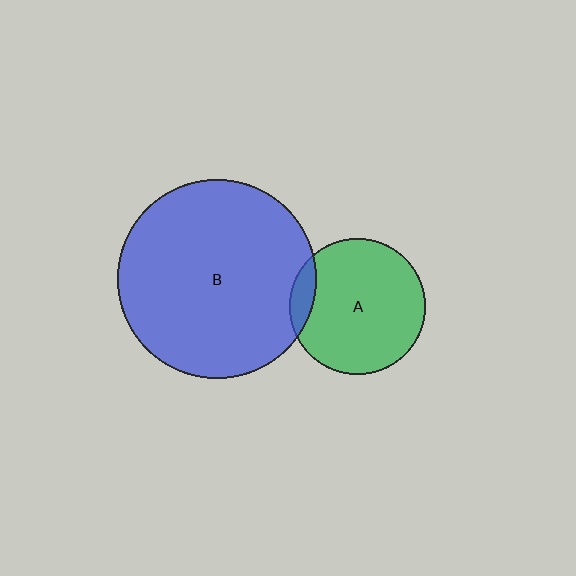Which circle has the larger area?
Circle B (blue).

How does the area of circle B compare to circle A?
Approximately 2.1 times.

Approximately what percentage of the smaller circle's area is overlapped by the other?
Approximately 10%.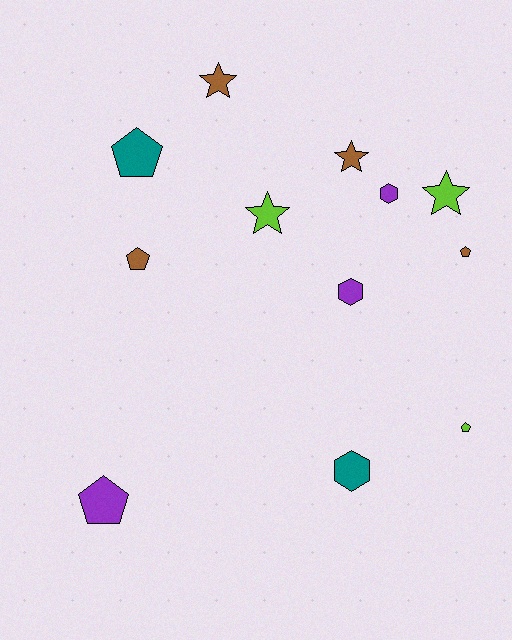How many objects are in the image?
There are 12 objects.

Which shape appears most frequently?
Pentagon, with 5 objects.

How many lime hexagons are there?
There are no lime hexagons.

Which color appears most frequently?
Brown, with 4 objects.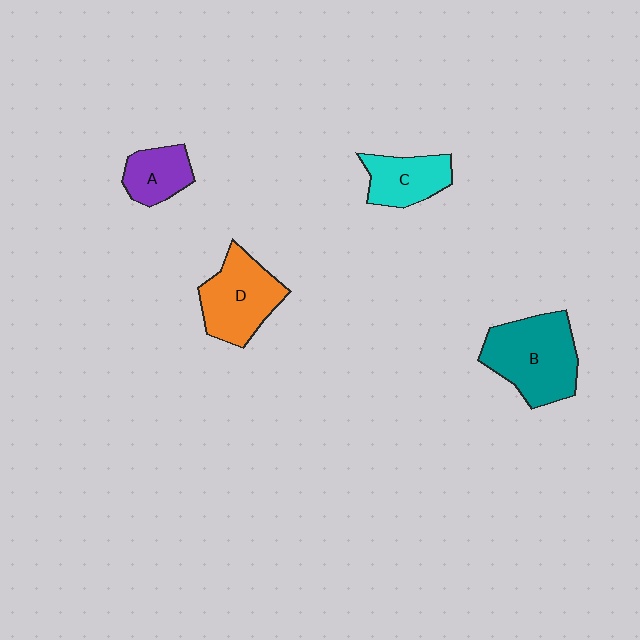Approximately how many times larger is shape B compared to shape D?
Approximately 1.2 times.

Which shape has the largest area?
Shape B (teal).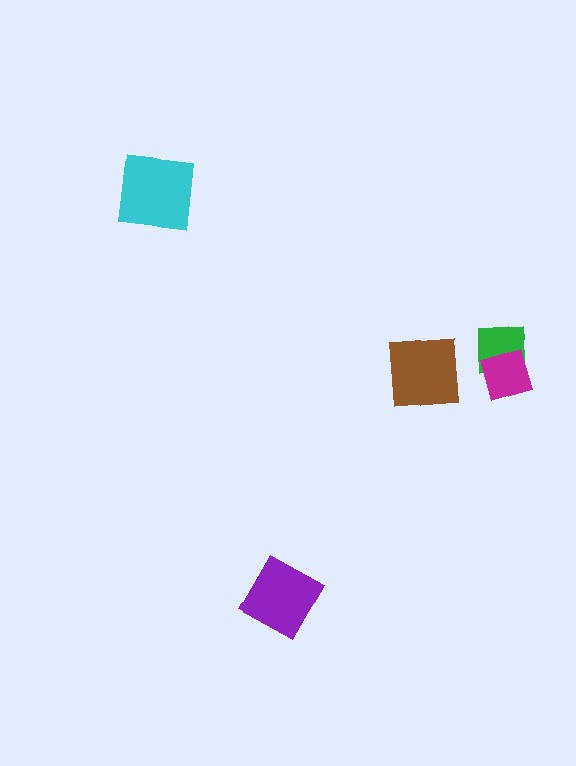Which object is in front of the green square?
The magenta diamond is in front of the green square.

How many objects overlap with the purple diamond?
0 objects overlap with the purple diamond.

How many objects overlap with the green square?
1 object overlaps with the green square.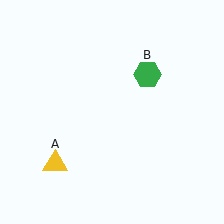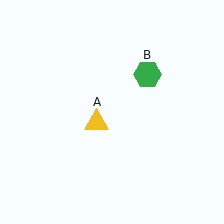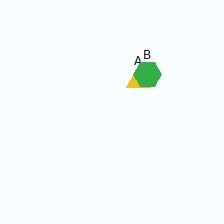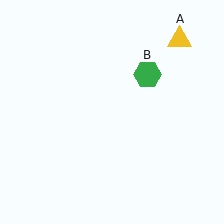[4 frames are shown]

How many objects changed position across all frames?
1 object changed position: yellow triangle (object A).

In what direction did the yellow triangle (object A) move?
The yellow triangle (object A) moved up and to the right.